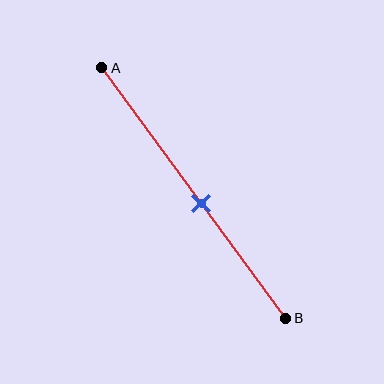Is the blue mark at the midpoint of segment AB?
No, the mark is at about 55% from A, not at the 50% midpoint.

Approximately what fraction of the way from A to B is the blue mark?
The blue mark is approximately 55% of the way from A to B.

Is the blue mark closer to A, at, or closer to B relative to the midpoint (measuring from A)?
The blue mark is closer to point B than the midpoint of segment AB.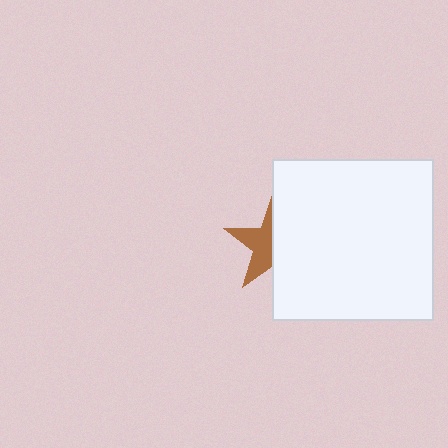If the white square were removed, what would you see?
You would see the complete brown star.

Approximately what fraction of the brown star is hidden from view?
Roughly 55% of the brown star is hidden behind the white square.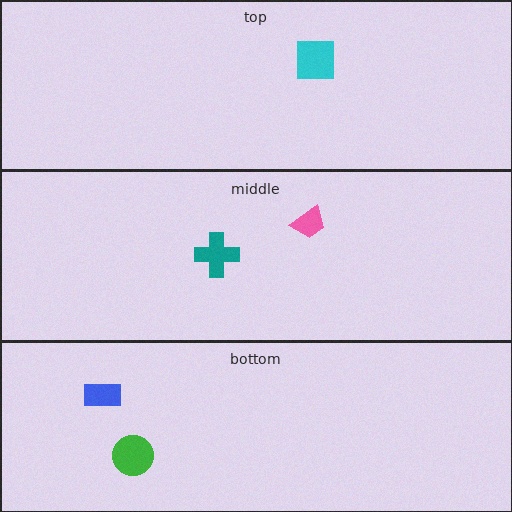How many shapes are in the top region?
1.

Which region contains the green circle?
The bottom region.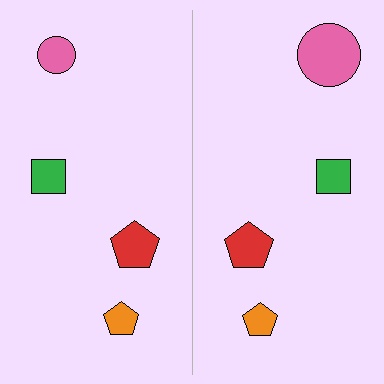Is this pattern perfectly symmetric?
No, the pattern is not perfectly symmetric. The pink circle on the right side has a different size than its mirror counterpart.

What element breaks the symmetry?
The pink circle on the right side has a different size than its mirror counterpart.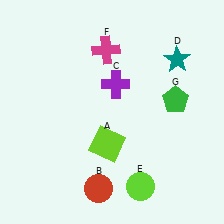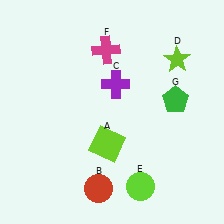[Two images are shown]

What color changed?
The star (D) changed from teal in Image 1 to lime in Image 2.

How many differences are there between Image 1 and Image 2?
There is 1 difference between the two images.